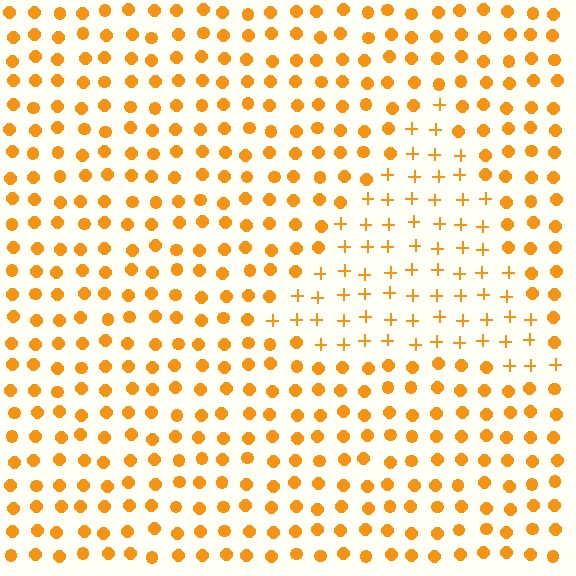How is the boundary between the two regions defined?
The boundary is defined by a change in element shape: plus signs inside vs. circles outside. All elements share the same color and spacing.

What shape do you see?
I see a triangle.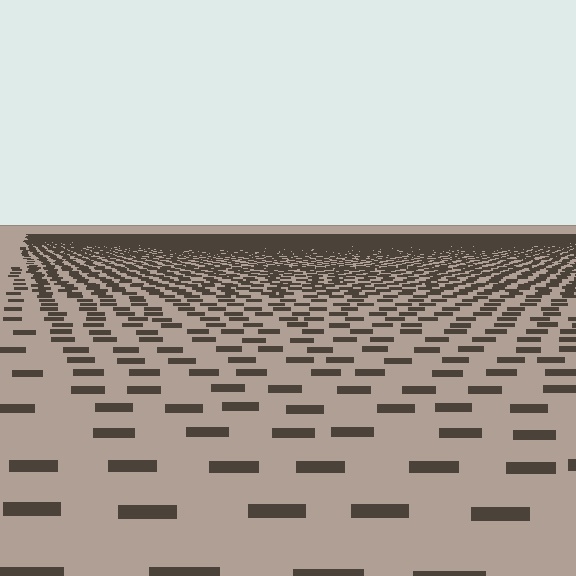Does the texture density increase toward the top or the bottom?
Density increases toward the top.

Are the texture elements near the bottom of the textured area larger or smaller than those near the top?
Larger. Near the bottom, elements are closer to the viewer and appear at a bigger on-screen size.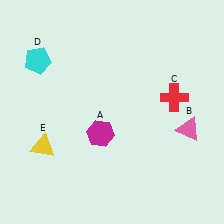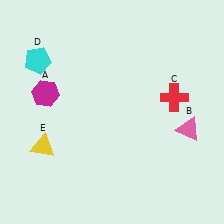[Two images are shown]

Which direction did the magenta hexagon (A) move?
The magenta hexagon (A) moved left.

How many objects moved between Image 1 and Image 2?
1 object moved between the two images.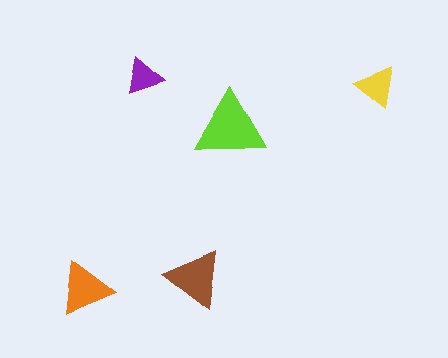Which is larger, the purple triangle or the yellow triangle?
The yellow one.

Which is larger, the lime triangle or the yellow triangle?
The lime one.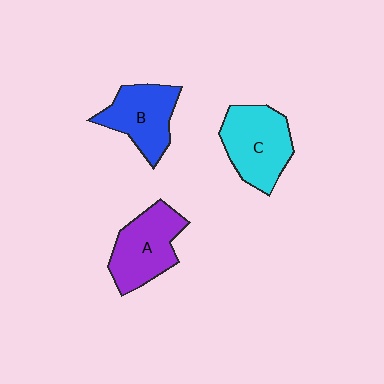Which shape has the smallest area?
Shape B (blue).